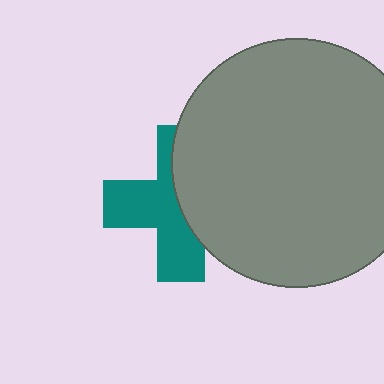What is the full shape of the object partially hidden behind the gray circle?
The partially hidden object is a teal cross.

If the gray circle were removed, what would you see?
You would see the complete teal cross.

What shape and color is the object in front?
The object in front is a gray circle.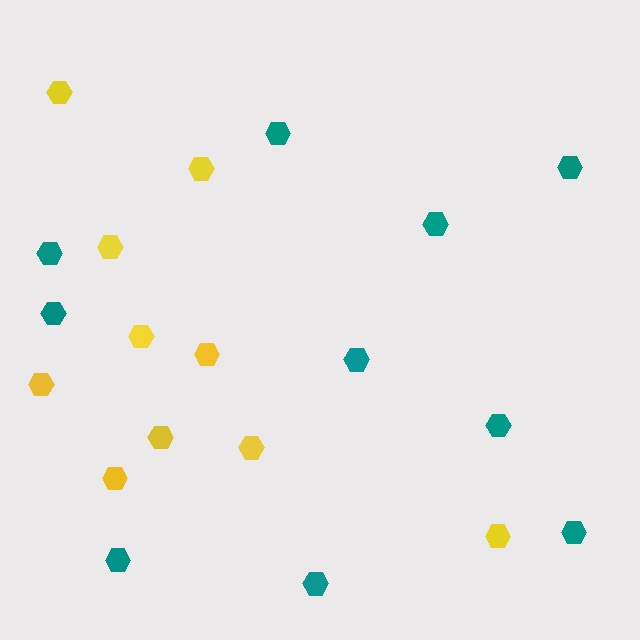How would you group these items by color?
There are 2 groups: one group of yellow hexagons (10) and one group of teal hexagons (10).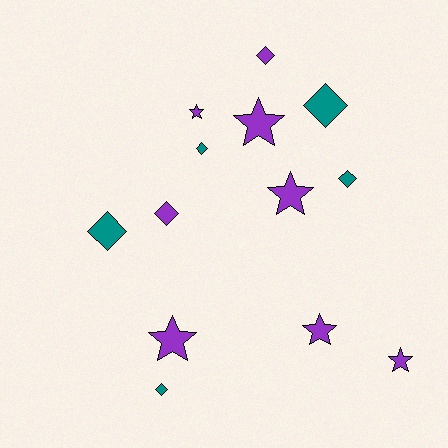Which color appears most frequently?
Purple, with 8 objects.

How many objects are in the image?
There are 13 objects.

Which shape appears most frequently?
Diamond, with 7 objects.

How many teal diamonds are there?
There are 5 teal diamonds.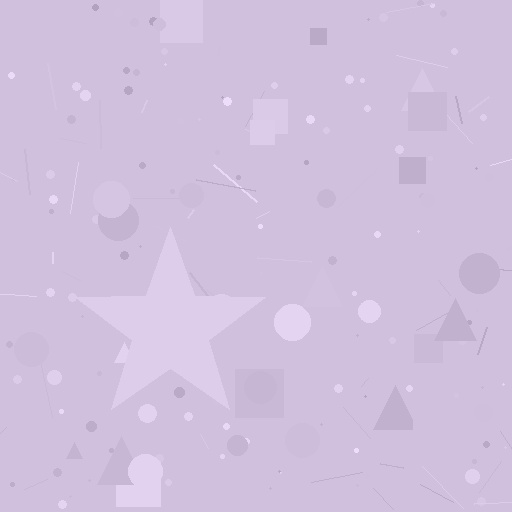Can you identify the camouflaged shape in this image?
The camouflaged shape is a star.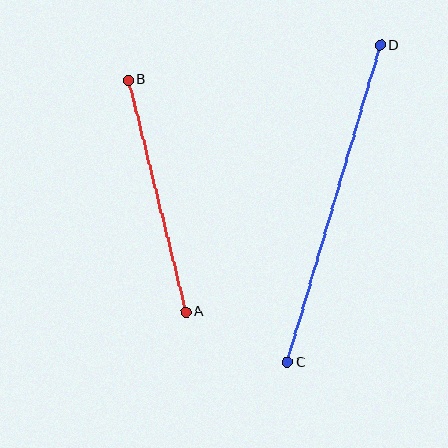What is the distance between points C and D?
The distance is approximately 330 pixels.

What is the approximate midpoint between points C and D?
The midpoint is at approximately (334, 204) pixels.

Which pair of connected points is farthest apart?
Points C and D are farthest apart.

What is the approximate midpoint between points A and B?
The midpoint is at approximately (157, 196) pixels.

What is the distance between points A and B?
The distance is approximately 239 pixels.